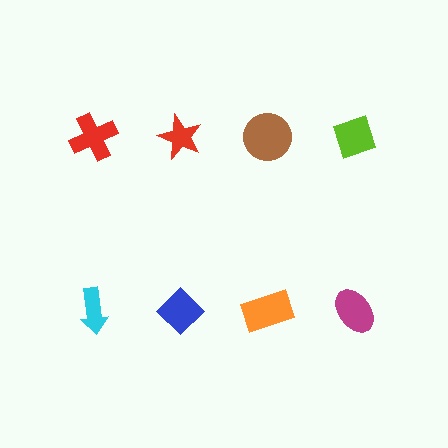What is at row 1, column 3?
A brown circle.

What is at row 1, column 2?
A red star.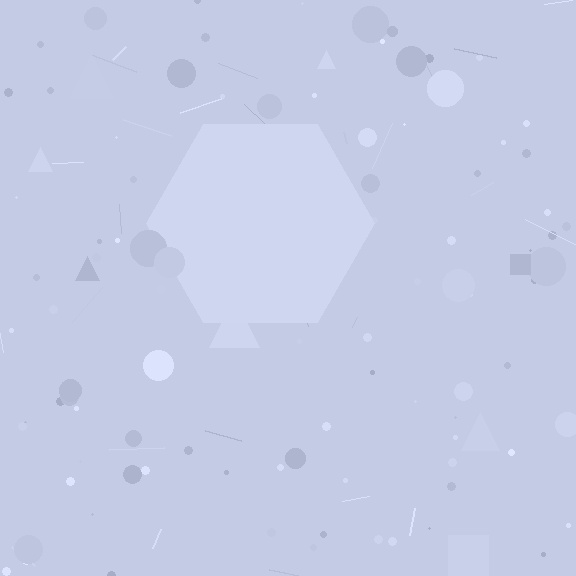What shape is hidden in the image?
A hexagon is hidden in the image.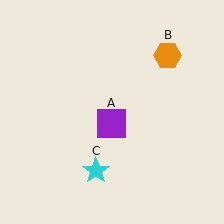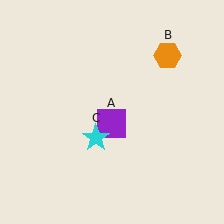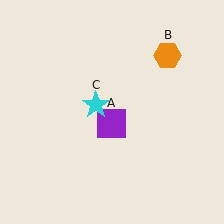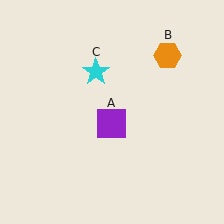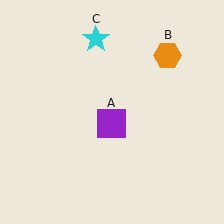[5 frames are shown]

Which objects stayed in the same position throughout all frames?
Purple square (object A) and orange hexagon (object B) remained stationary.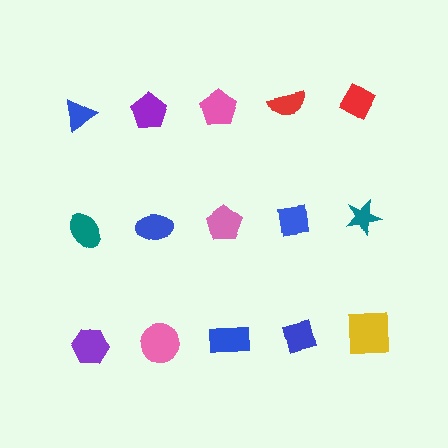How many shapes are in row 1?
5 shapes.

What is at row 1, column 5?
A red diamond.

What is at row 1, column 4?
A red semicircle.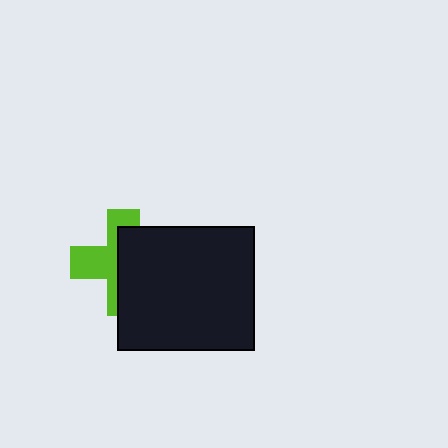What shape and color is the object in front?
The object in front is a black rectangle.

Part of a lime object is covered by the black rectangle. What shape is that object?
It is a cross.